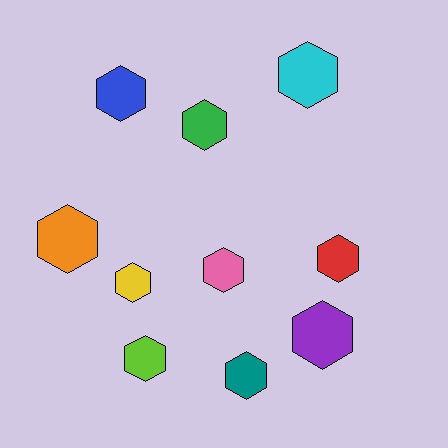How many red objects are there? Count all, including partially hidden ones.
There is 1 red object.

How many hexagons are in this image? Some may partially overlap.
There are 10 hexagons.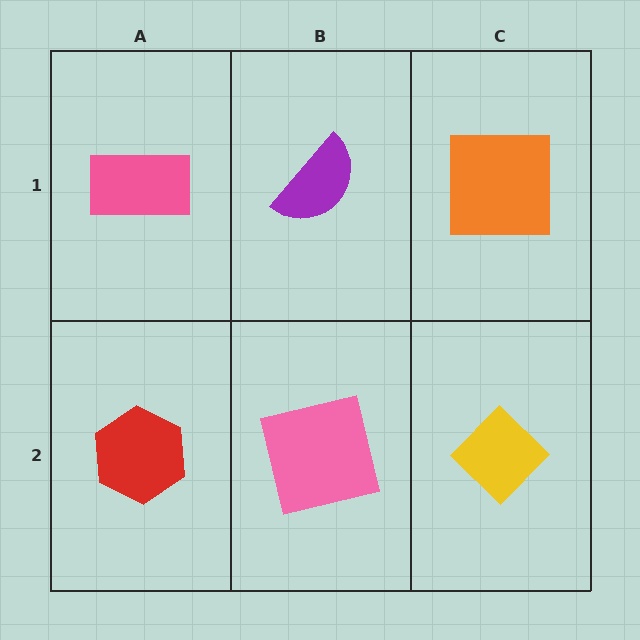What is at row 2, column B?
A pink square.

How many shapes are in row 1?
3 shapes.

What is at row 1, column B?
A purple semicircle.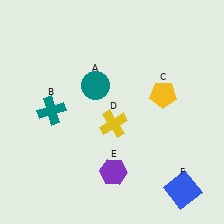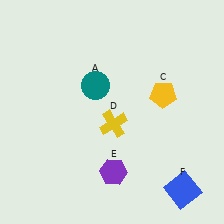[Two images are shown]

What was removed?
The teal cross (B) was removed in Image 2.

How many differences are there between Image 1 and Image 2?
There is 1 difference between the two images.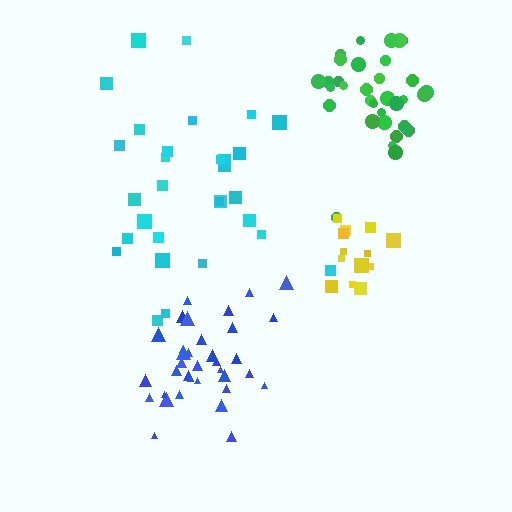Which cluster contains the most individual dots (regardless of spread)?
Blue (35).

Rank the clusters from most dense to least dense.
blue, yellow, green, cyan.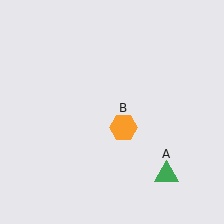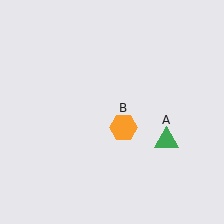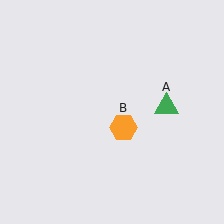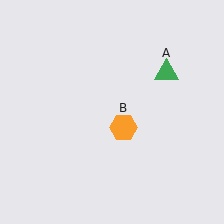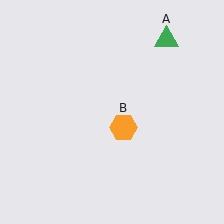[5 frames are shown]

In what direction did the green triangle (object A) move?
The green triangle (object A) moved up.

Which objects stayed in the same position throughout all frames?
Orange hexagon (object B) remained stationary.